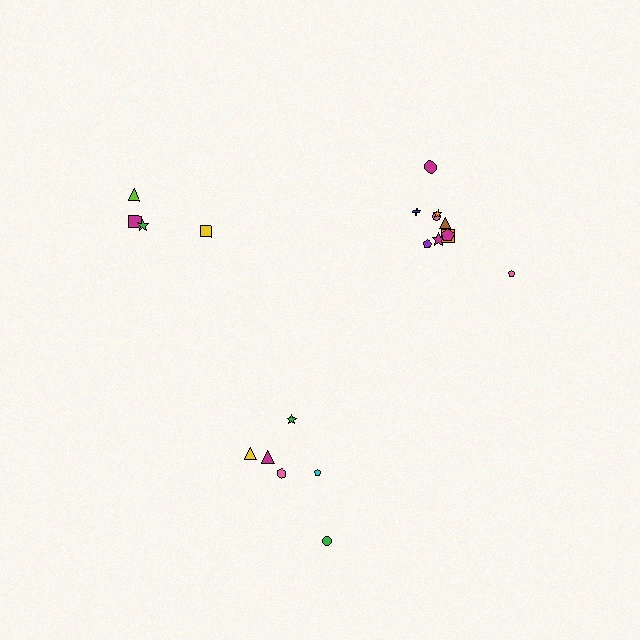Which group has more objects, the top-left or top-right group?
The top-right group.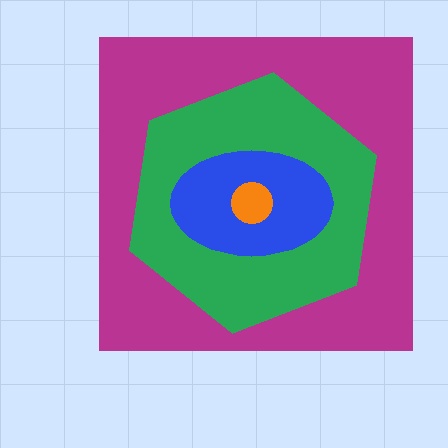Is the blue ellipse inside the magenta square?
Yes.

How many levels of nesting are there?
4.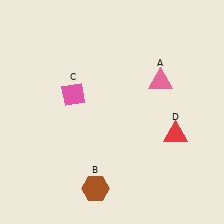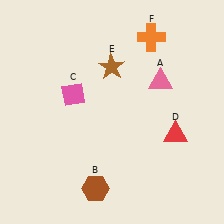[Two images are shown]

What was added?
A brown star (E), an orange cross (F) were added in Image 2.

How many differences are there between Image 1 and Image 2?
There are 2 differences between the two images.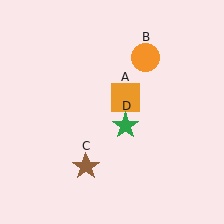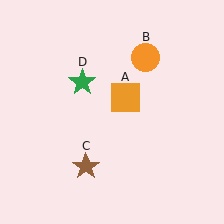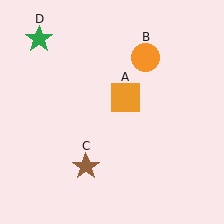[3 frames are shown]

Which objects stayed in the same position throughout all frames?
Orange square (object A) and orange circle (object B) and brown star (object C) remained stationary.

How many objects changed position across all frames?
1 object changed position: green star (object D).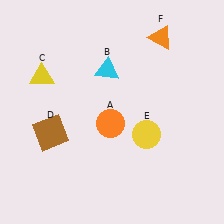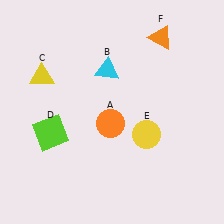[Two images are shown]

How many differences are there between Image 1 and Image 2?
There is 1 difference between the two images.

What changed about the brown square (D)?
In Image 1, D is brown. In Image 2, it changed to lime.